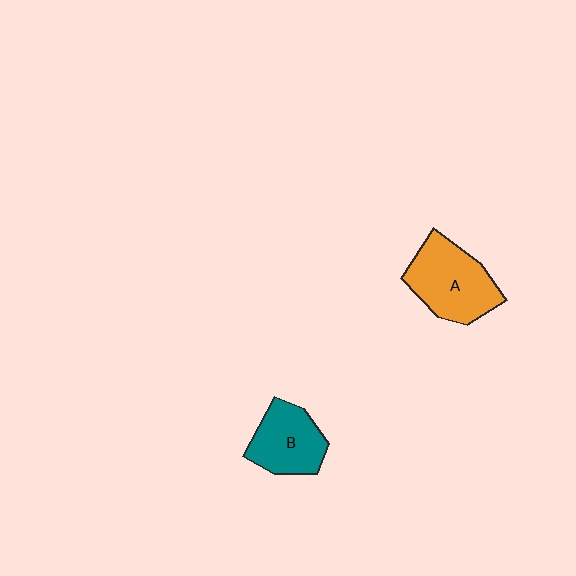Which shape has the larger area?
Shape A (orange).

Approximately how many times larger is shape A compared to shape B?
Approximately 1.3 times.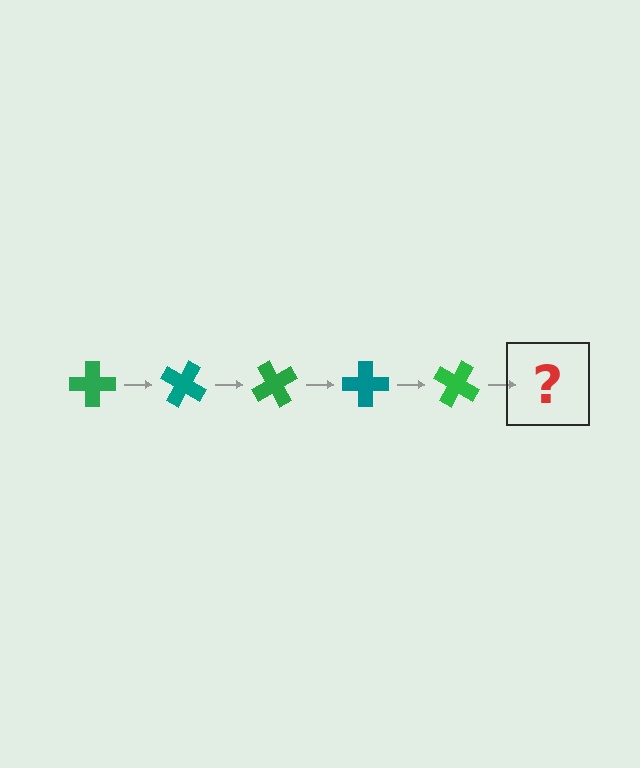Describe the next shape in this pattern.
It should be a teal cross, rotated 150 degrees from the start.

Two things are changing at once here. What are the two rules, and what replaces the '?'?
The two rules are that it rotates 30 degrees each step and the color cycles through green and teal. The '?' should be a teal cross, rotated 150 degrees from the start.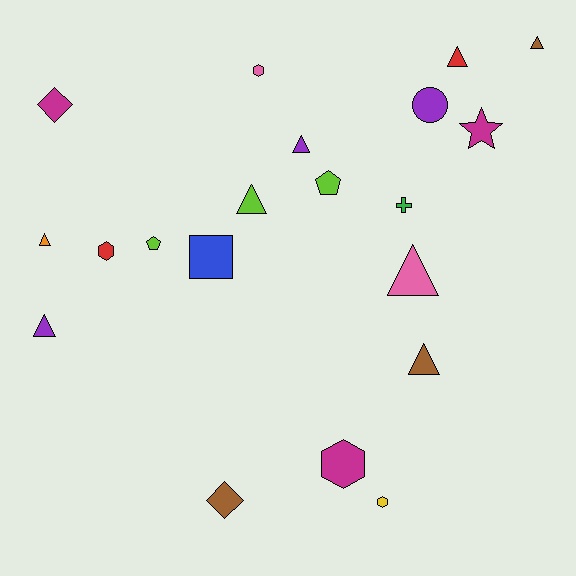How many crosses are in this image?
There is 1 cross.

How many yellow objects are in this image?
There is 1 yellow object.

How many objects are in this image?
There are 20 objects.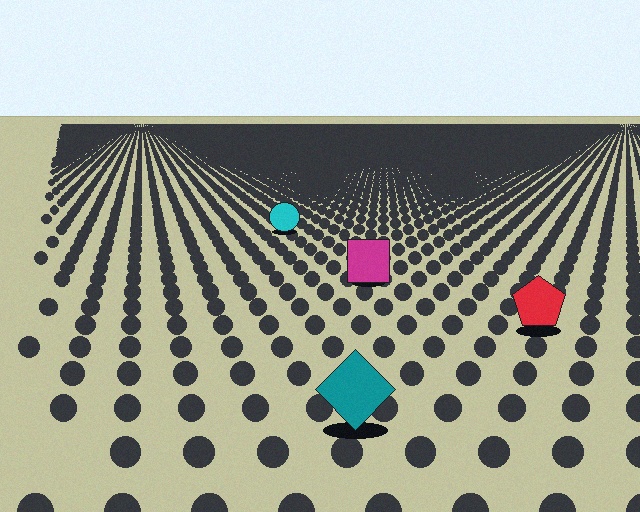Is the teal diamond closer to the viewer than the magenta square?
Yes. The teal diamond is closer — you can tell from the texture gradient: the ground texture is coarser near it.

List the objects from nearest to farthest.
From nearest to farthest: the teal diamond, the red pentagon, the magenta square, the cyan circle.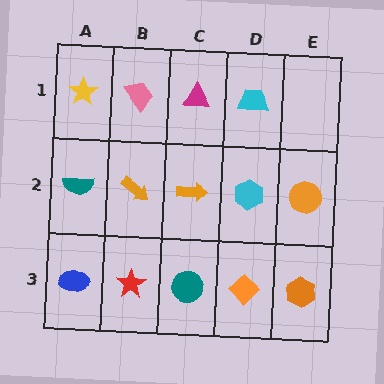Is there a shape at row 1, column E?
No, that cell is empty.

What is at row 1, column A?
A yellow star.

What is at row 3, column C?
A teal circle.